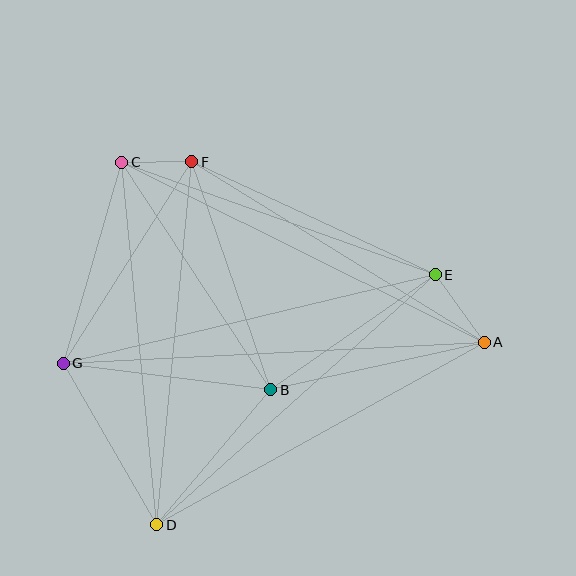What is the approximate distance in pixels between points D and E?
The distance between D and E is approximately 374 pixels.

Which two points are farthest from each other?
Points A and G are farthest from each other.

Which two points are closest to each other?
Points C and F are closest to each other.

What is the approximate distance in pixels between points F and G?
The distance between F and G is approximately 239 pixels.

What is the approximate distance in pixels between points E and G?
The distance between E and G is approximately 382 pixels.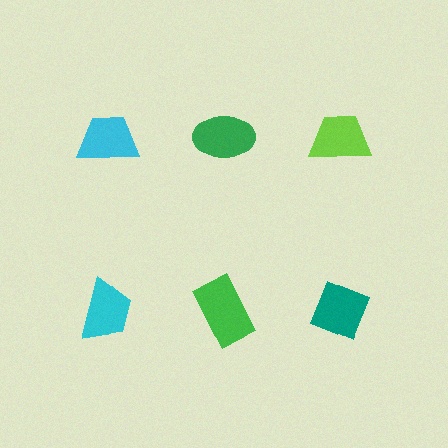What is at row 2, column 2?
A green rectangle.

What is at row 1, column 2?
A green ellipse.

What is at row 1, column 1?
A cyan trapezoid.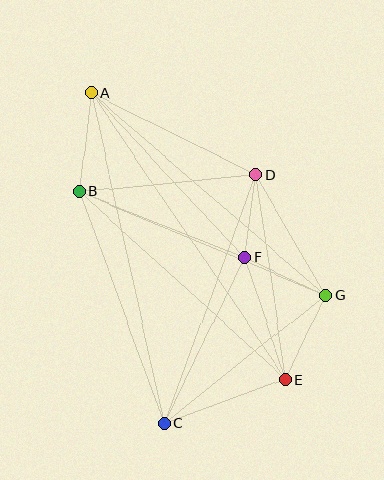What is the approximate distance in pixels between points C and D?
The distance between C and D is approximately 264 pixels.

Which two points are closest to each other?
Points D and F are closest to each other.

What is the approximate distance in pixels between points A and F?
The distance between A and F is approximately 225 pixels.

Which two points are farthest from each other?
Points A and E are farthest from each other.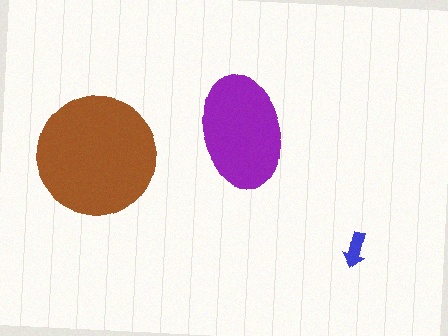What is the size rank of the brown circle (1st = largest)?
1st.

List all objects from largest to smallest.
The brown circle, the purple ellipse, the blue arrow.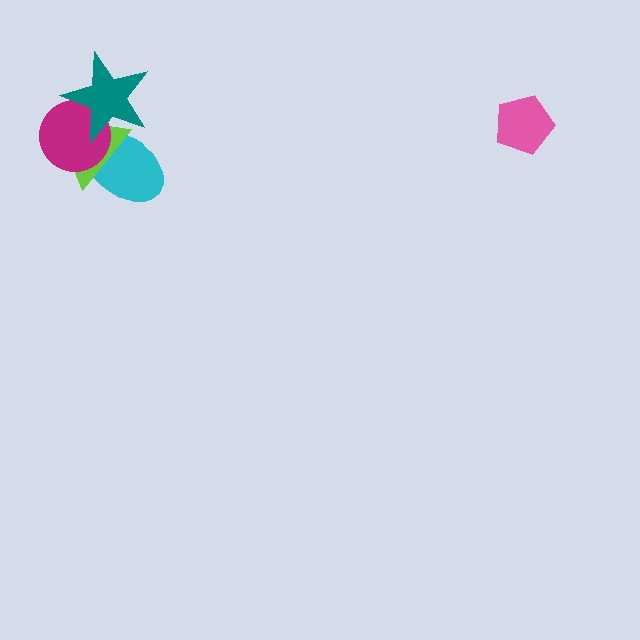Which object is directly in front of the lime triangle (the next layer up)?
The magenta circle is directly in front of the lime triangle.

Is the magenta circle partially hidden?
Yes, it is partially covered by another shape.